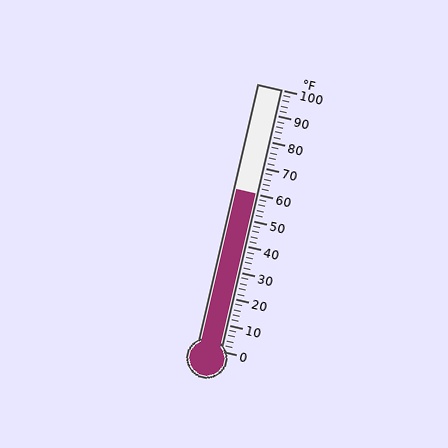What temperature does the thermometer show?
The thermometer shows approximately 60°F.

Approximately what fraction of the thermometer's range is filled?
The thermometer is filled to approximately 60% of its range.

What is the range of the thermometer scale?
The thermometer scale ranges from 0°F to 100°F.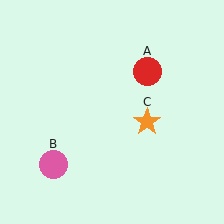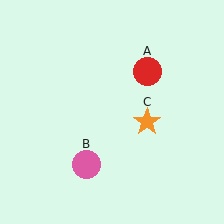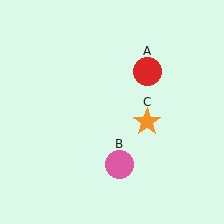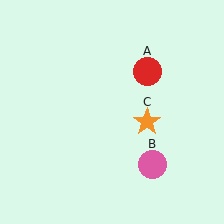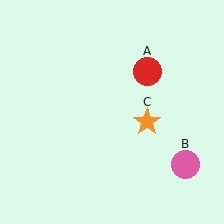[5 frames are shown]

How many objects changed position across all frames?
1 object changed position: pink circle (object B).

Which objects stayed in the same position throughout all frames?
Red circle (object A) and orange star (object C) remained stationary.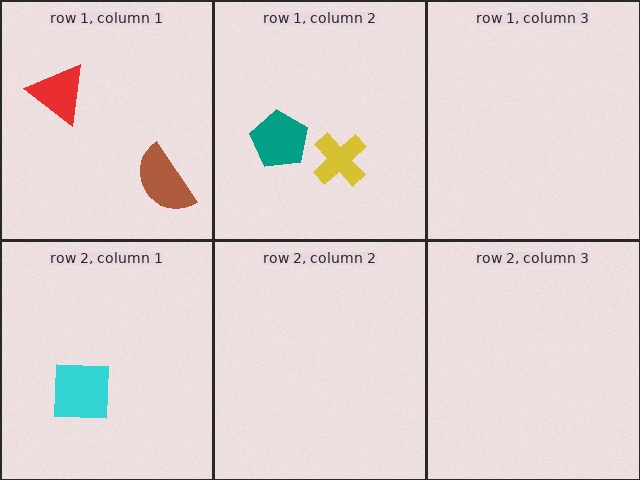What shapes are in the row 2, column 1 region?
The cyan square.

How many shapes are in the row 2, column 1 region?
1.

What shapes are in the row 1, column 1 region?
The brown semicircle, the red triangle.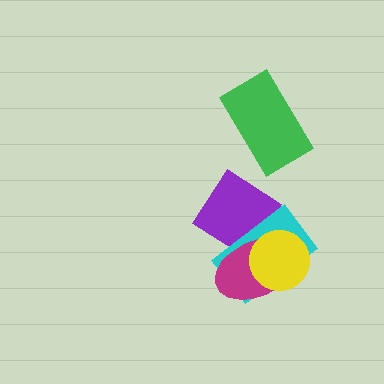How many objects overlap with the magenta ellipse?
3 objects overlap with the magenta ellipse.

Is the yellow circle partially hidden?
No, no other shape covers it.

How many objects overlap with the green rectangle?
0 objects overlap with the green rectangle.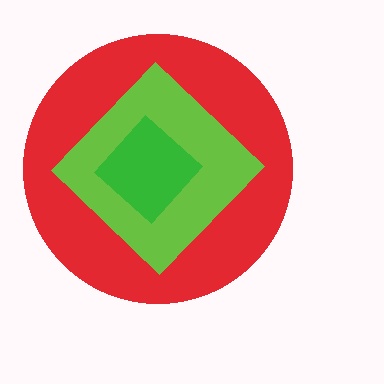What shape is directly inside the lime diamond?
The green diamond.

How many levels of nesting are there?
3.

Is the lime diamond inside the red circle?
Yes.